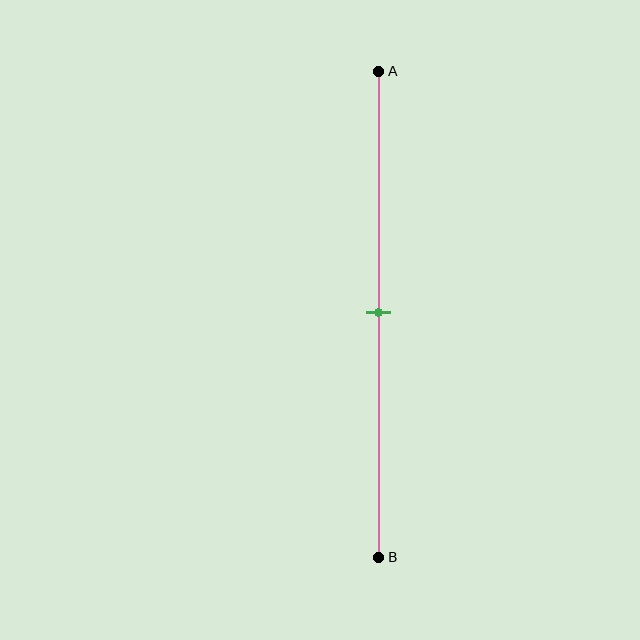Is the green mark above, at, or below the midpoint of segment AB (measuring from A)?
The green mark is approximately at the midpoint of segment AB.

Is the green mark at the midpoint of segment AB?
Yes, the mark is approximately at the midpoint.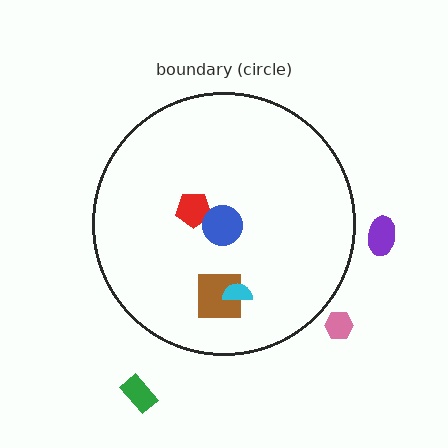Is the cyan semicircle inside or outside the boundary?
Inside.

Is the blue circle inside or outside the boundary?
Inside.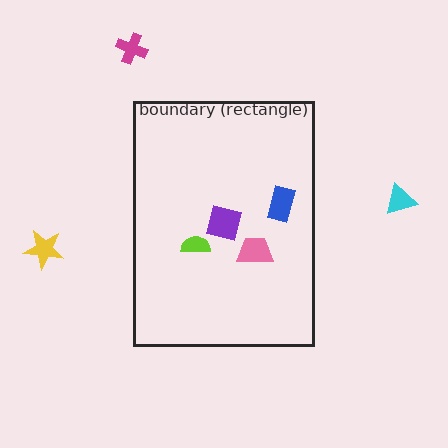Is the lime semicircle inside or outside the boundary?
Inside.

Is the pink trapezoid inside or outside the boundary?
Inside.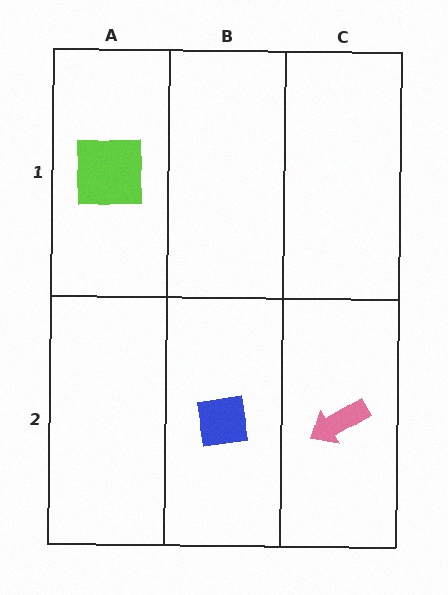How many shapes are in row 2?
2 shapes.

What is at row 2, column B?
A blue square.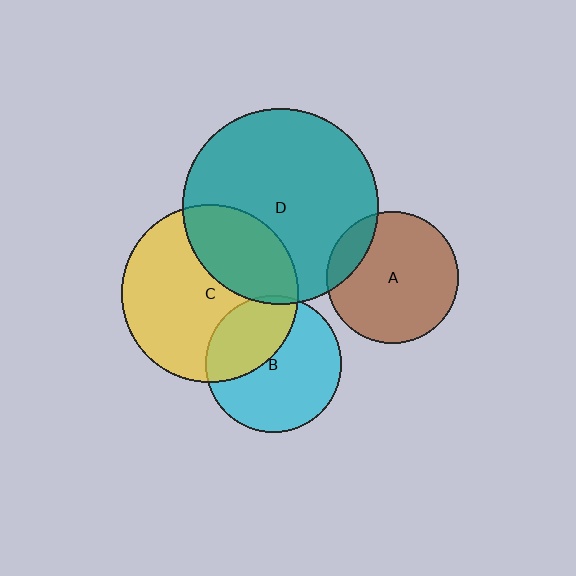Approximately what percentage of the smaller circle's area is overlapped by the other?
Approximately 15%.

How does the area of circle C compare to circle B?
Approximately 1.7 times.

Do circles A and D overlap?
Yes.